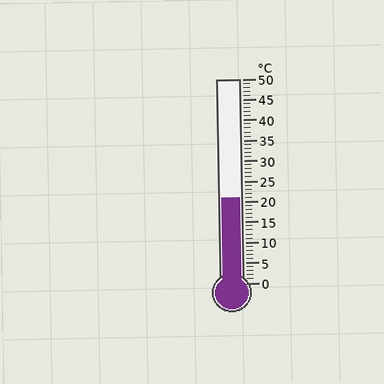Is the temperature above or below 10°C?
The temperature is above 10°C.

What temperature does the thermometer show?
The thermometer shows approximately 21°C.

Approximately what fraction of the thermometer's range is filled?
The thermometer is filled to approximately 40% of its range.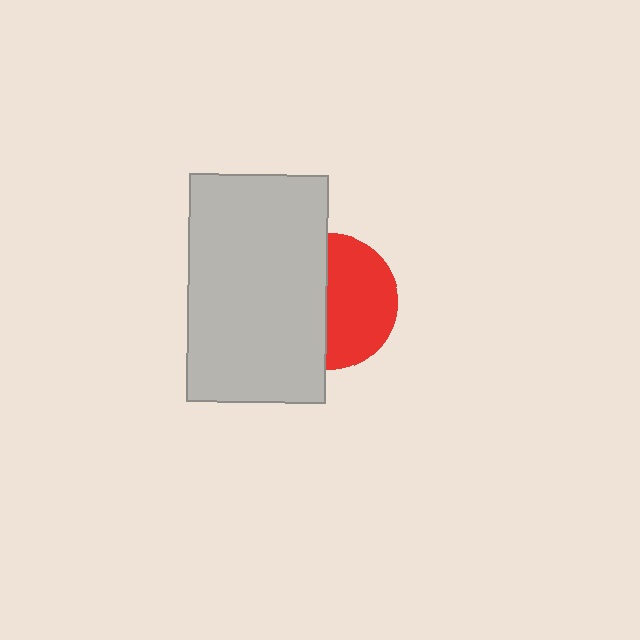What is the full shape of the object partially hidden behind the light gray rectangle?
The partially hidden object is a red circle.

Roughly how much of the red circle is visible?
About half of it is visible (roughly 51%).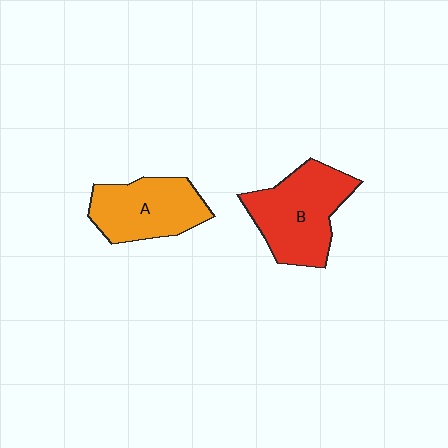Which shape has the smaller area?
Shape A (orange).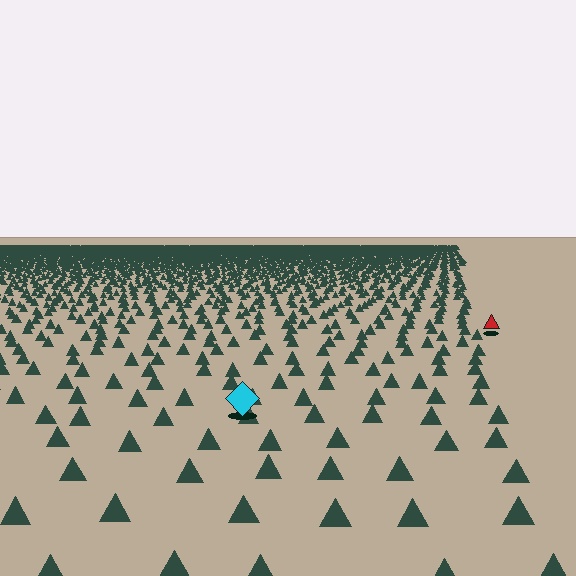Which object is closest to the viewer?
The cyan diamond is closest. The texture marks near it are larger and more spread out.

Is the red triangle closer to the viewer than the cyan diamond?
No. The cyan diamond is closer — you can tell from the texture gradient: the ground texture is coarser near it.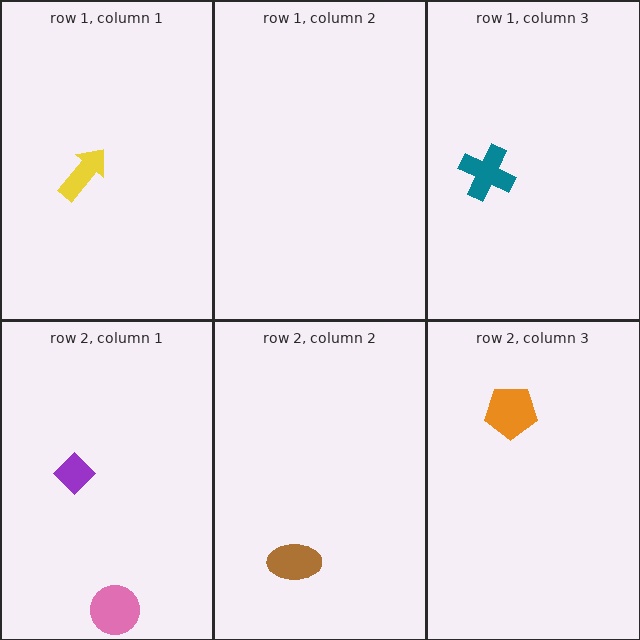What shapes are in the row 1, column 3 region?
The teal cross.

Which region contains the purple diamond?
The row 2, column 1 region.